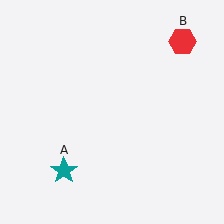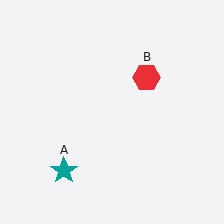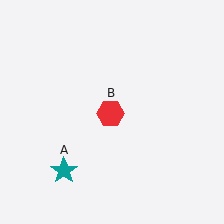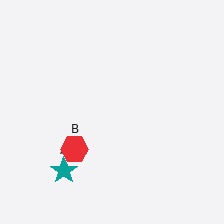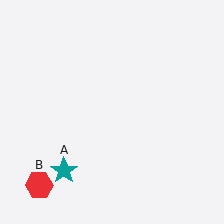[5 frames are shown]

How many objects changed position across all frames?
1 object changed position: red hexagon (object B).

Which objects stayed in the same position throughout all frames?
Teal star (object A) remained stationary.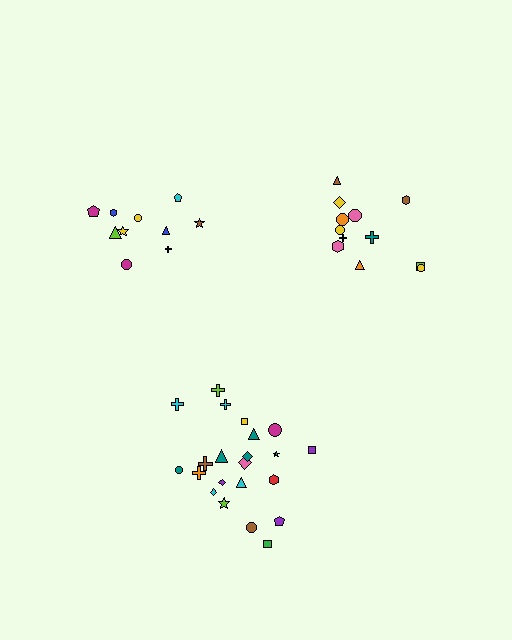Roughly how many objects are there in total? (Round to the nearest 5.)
Roughly 45 objects in total.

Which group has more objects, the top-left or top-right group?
The top-right group.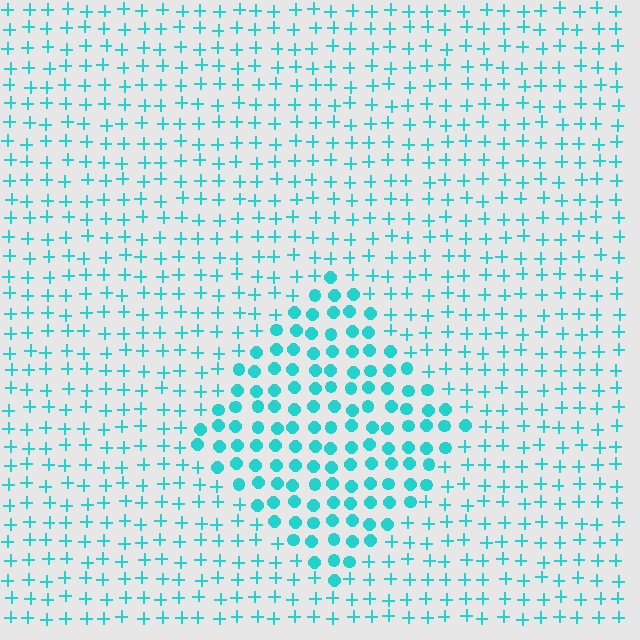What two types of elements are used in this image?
The image uses circles inside the diamond region and plus signs outside it.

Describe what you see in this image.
The image is filled with small cyan elements arranged in a uniform grid. A diamond-shaped region contains circles, while the surrounding area contains plus signs. The boundary is defined purely by the change in element shape.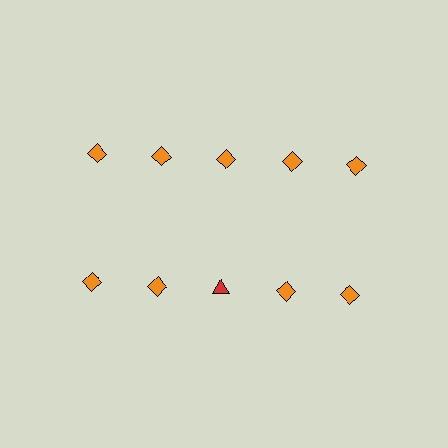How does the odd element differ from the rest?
It differs in both color (red instead of orange) and shape (triangle instead of diamond).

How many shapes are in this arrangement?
There are 10 shapes arranged in a grid pattern.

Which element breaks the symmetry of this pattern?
The red triangle in the second row, center column breaks the symmetry. All other shapes are orange diamonds.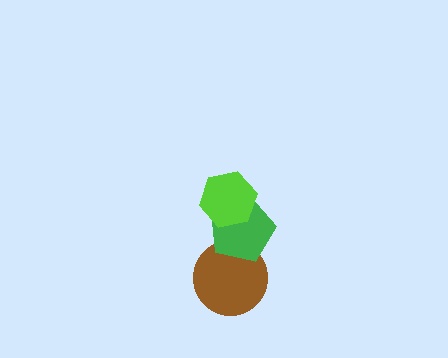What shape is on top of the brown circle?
The green pentagon is on top of the brown circle.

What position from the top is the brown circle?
The brown circle is 3rd from the top.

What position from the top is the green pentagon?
The green pentagon is 2nd from the top.